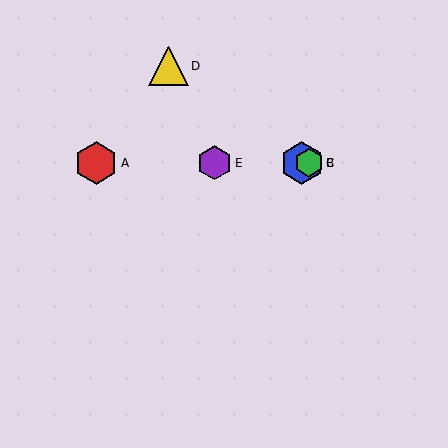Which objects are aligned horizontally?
Objects A, B, C, E are aligned horizontally.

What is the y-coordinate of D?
Object D is at y≈66.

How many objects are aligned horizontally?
4 objects (A, B, C, E) are aligned horizontally.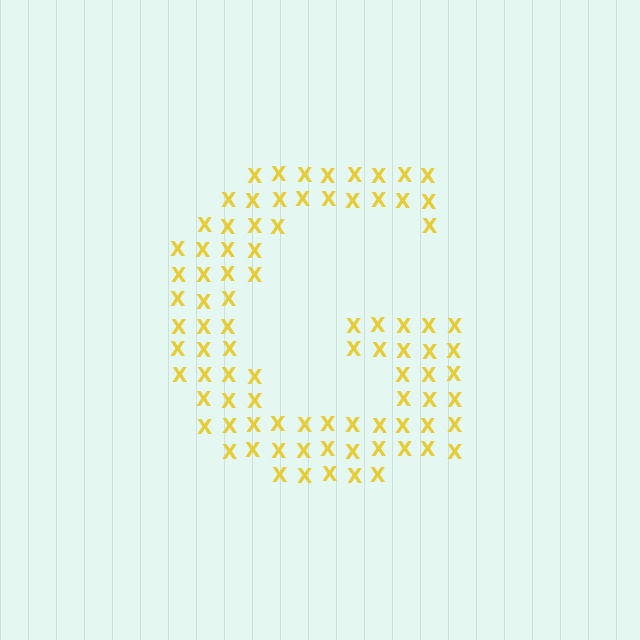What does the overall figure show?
The overall figure shows the letter G.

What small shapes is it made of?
It is made of small letter X's.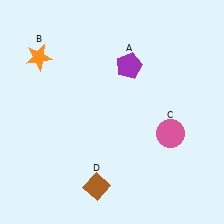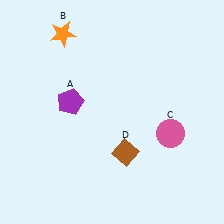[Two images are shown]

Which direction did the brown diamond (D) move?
The brown diamond (D) moved up.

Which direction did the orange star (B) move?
The orange star (B) moved right.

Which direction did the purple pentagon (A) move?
The purple pentagon (A) moved left.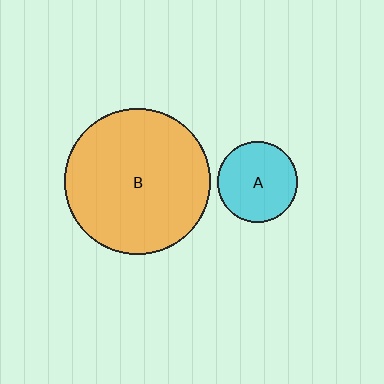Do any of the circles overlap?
No, none of the circles overlap.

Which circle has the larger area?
Circle B (orange).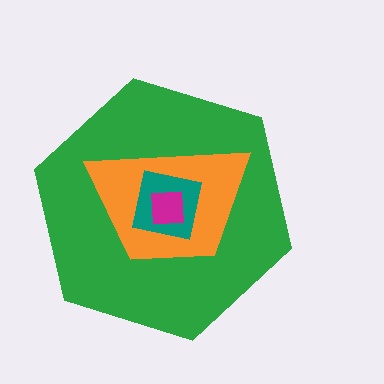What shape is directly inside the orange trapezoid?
The teal square.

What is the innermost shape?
The magenta square.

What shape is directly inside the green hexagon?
The orange trapezoid.